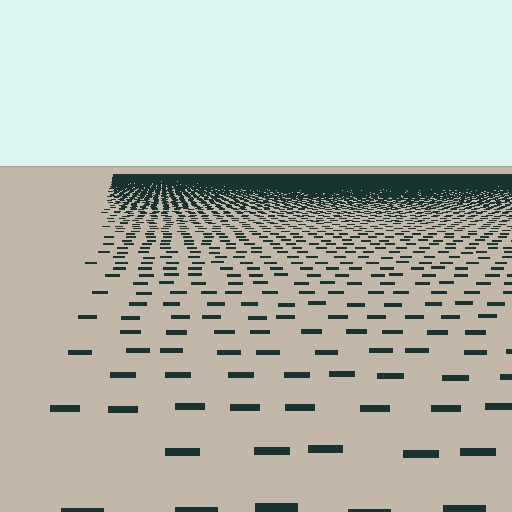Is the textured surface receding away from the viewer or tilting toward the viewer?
The surface is receding away from the viewer. Texture elements get smaller and denser toward the top.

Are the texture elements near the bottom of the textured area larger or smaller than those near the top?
Larger. Near the bottom, elements are closer to the viewer and appear at a bigger on-screen size.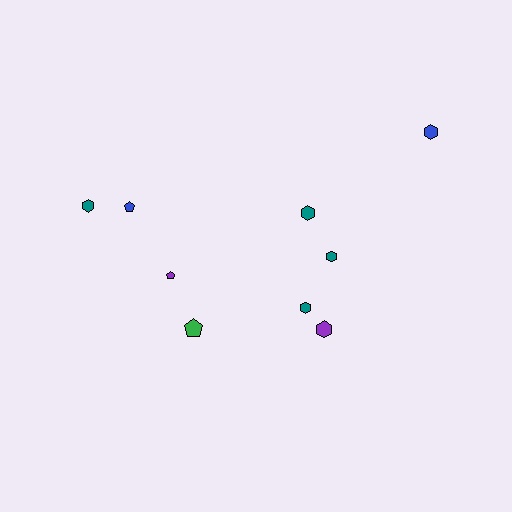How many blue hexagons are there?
There is 1 blue hexagon.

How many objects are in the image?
There are 9 objects.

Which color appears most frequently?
Teal, with 4 objects.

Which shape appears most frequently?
Hexagon, with 6 objects.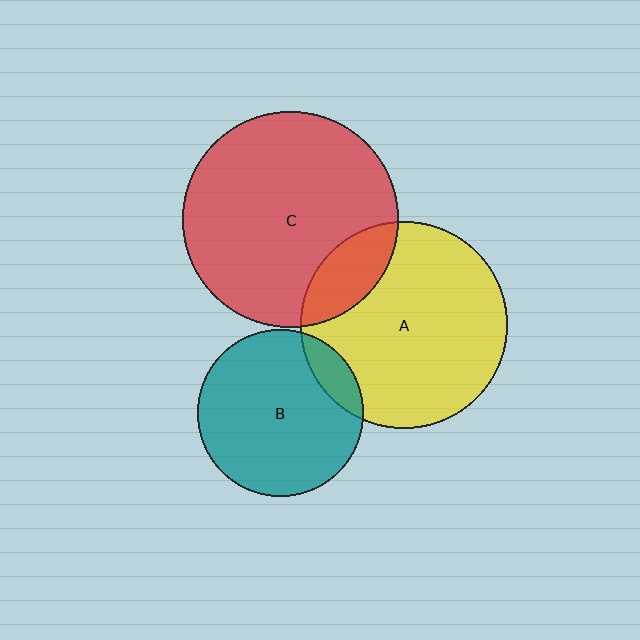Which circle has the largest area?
Circle C (red).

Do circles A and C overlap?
Yes.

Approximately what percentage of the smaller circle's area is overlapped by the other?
Approximately 15%.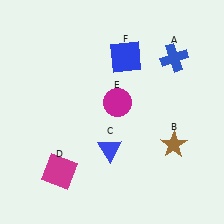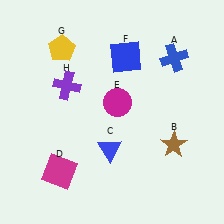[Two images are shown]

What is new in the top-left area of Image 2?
A yellow pentagon (G) was added in the top-left area of Image 2.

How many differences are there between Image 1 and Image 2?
There are 2 differences between the two images.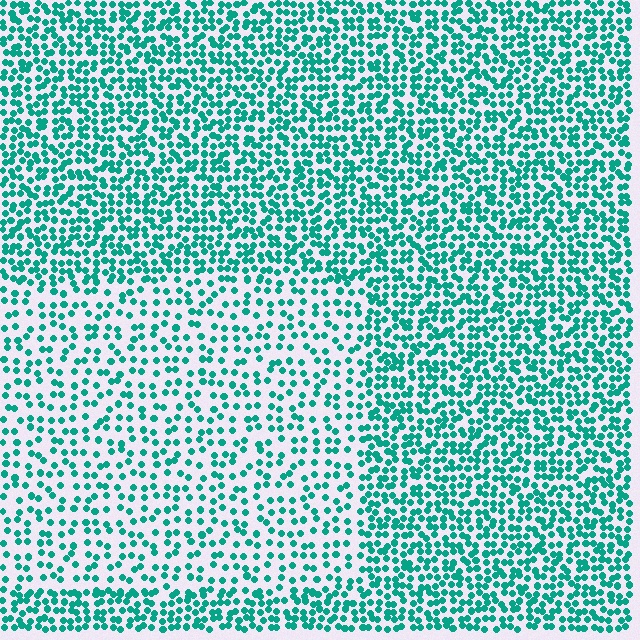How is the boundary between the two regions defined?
The boundary is defined by a change in element density (approximately 1.9x ratio). All elements are the same color, size, and shape.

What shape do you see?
I see a rectangle.